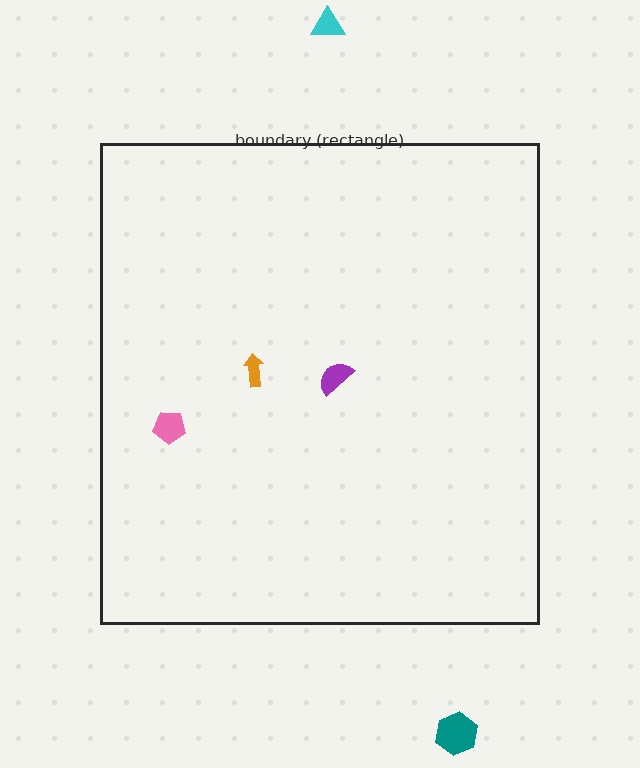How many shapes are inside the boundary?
3 inside, 2 outside.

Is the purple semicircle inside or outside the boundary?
Inside.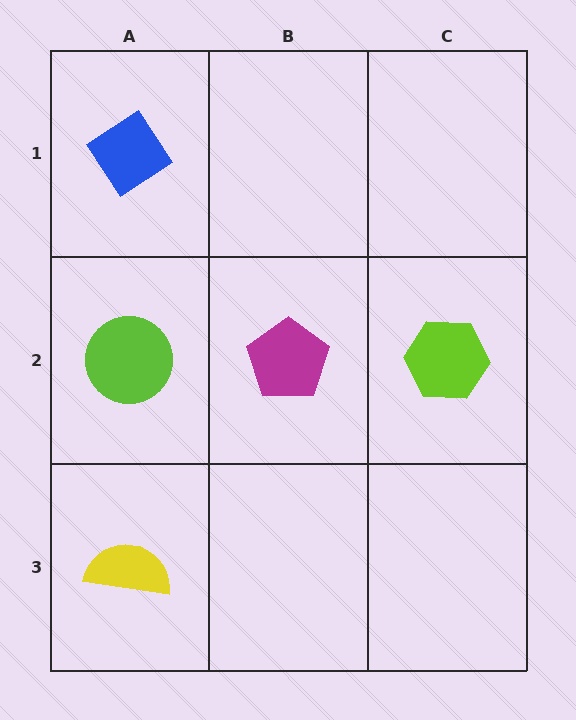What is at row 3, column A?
A yellow semicircle.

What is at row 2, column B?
A magenta pentagon.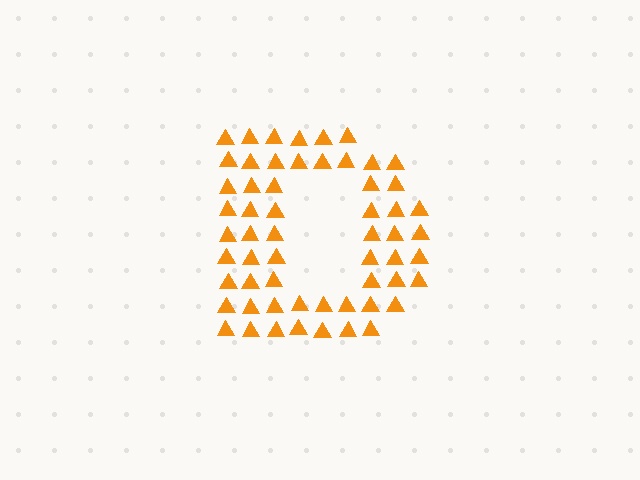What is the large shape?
The large shape is the letter D.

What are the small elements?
The small elements are triangles.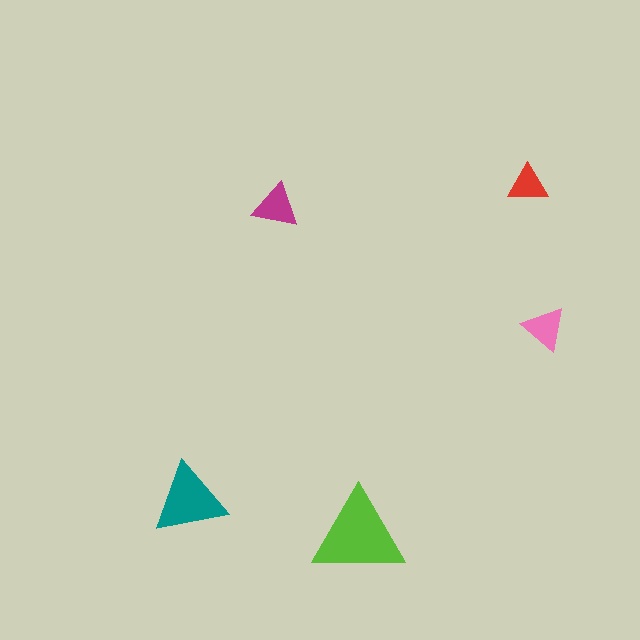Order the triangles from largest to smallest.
the lime one, the teal one, the magenta one, the pink one, the red one.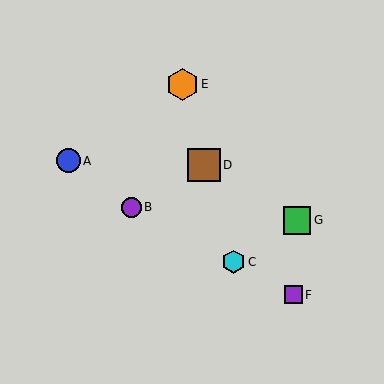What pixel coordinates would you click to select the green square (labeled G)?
Click at (297, 220) to select the green square G.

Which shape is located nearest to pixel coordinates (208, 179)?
The brown square (labeled D) at (204, 165) is nearest to that location.